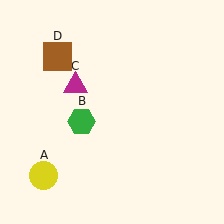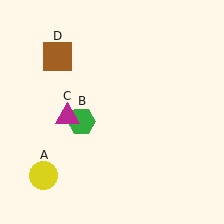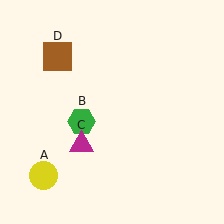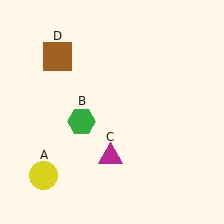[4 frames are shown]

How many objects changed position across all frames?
1 object changed position: magenta triangle (object C).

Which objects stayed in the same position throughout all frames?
Yellow circle (object A) and green hexagon (object B) and brown square (object D) remained stationary.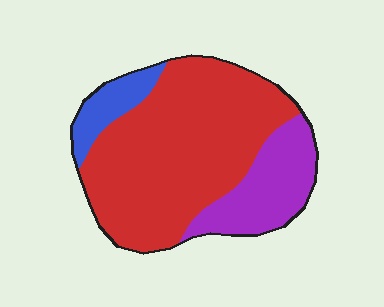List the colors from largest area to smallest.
From largest to smallest: red, purple, blue.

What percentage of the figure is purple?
Purple covers around 20% of the figure.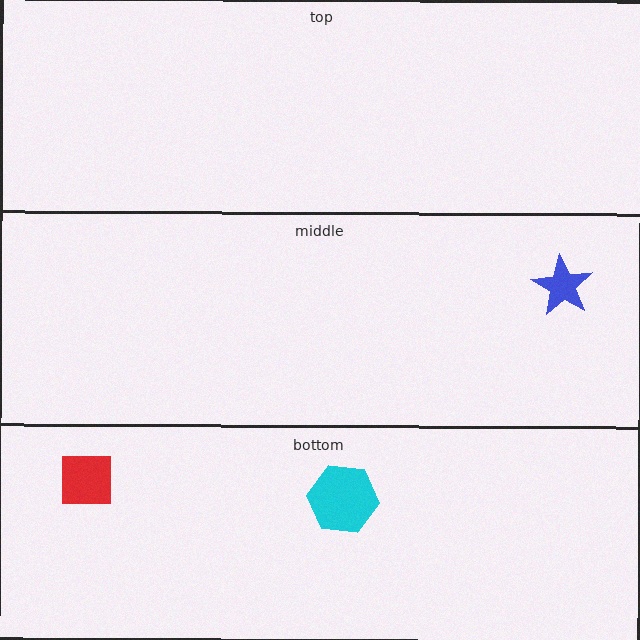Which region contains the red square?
The bottom region.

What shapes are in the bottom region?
The red square, the cyan hexagon.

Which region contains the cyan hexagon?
The bottom region.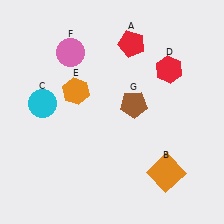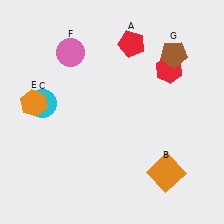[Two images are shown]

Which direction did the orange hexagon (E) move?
The orange hexagon (E) moved left.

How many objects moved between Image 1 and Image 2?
2 objects moved between the two images.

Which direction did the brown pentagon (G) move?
The brown pentagon (G) moved up.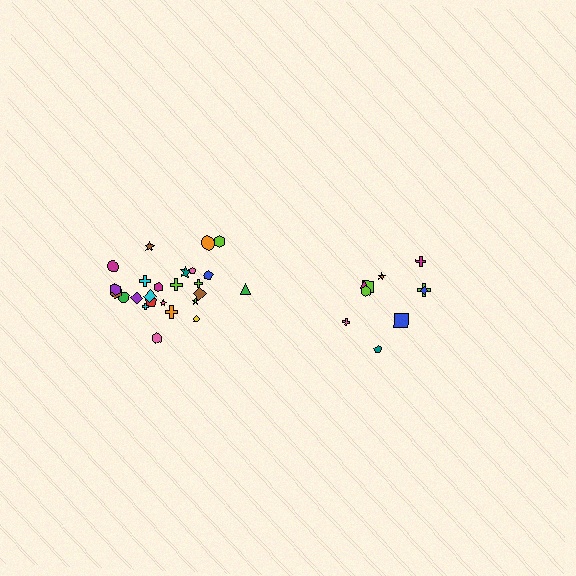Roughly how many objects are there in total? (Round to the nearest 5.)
Roughly 35 objects in total.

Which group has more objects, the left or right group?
The left group.